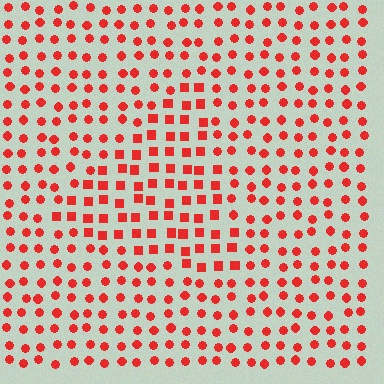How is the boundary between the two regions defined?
The boundary is defined by a change in element shape: squares inside vs. circles outside. All elements share the same color and spacing.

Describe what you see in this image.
The image is filled with small red elements arranged in a uniform grid. A triangle-shaped region contains squares, while the surrounding area contains circles. The boundary is defined purely by the change in element shape.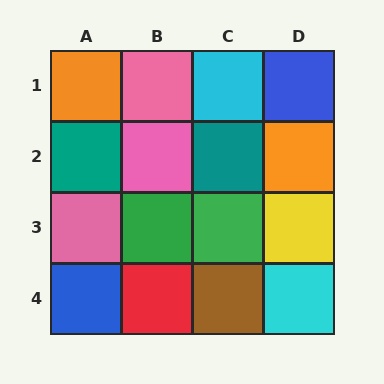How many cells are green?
2 cells are green.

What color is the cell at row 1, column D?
Blue.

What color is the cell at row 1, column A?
Orange.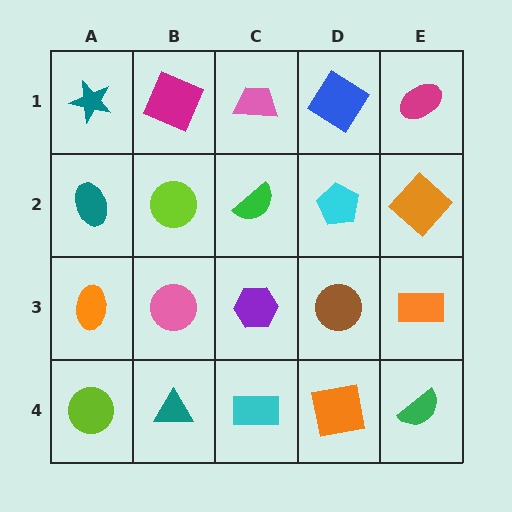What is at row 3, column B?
A pink circle.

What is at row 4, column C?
A cyan rectangle.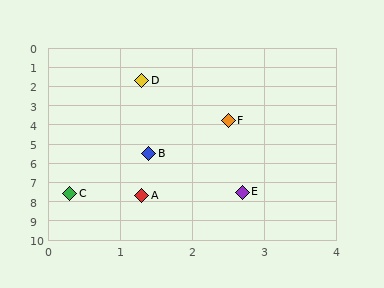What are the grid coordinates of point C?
Point C is at approximately (0.3, 7.6).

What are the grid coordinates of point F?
Point F is at approximately (2.5, 3.8).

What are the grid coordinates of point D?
Point D is at approximately (1.3, 1.7).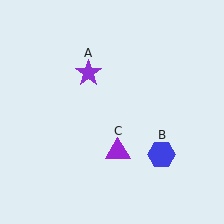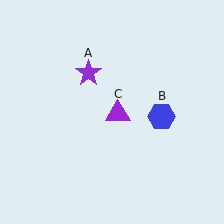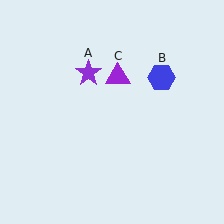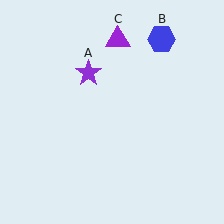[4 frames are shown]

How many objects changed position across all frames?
2 objects changed position: blue hexagon (object B), purple triangle (object C).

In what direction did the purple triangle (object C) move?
The purple triangle (object C) moved up.